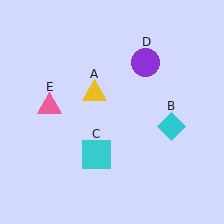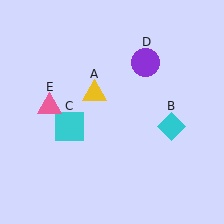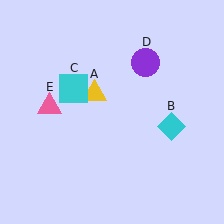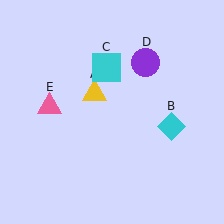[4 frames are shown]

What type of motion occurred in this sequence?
The cyan square (object C) rotated clockwise around the center of the scene.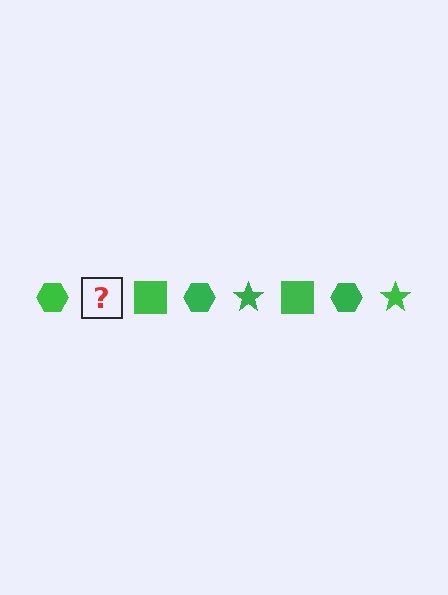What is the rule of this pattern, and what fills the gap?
The rule is that the pattern cycles through hexagon, star, square shapes in green. The gap should be filled with a green star.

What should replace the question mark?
The question mark should be replaced with a green star.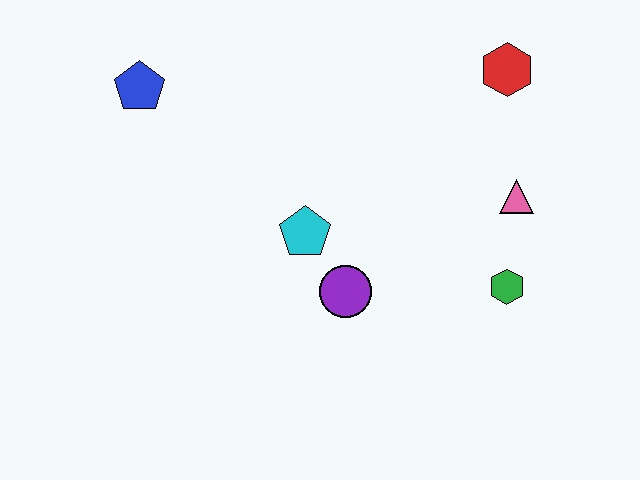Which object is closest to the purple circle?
The cyan pentagon is closest to the purple circle.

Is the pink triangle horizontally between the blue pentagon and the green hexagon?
No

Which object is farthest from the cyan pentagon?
The red hexagon is farthest from the cyan pentagon.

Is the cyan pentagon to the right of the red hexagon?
No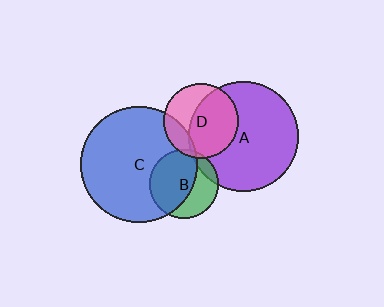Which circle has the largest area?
Circle C (blue).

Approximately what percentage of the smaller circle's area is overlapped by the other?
Approximately 60%.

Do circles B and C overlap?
Yes.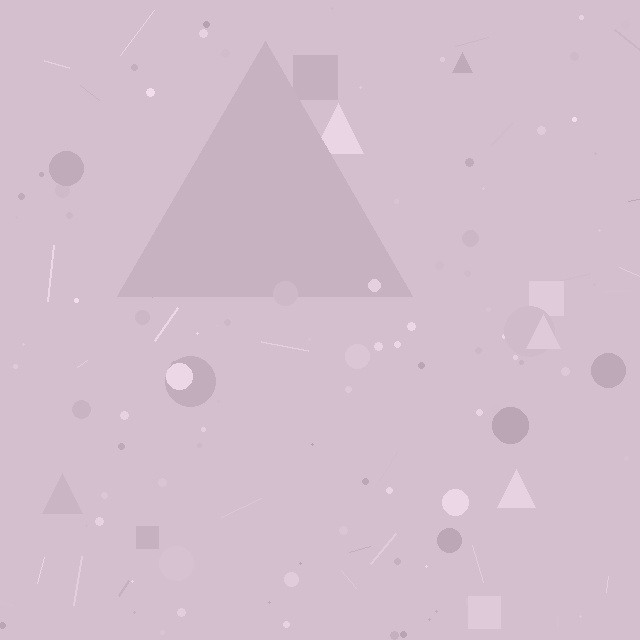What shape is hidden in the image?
A triangle is hidden in the image.